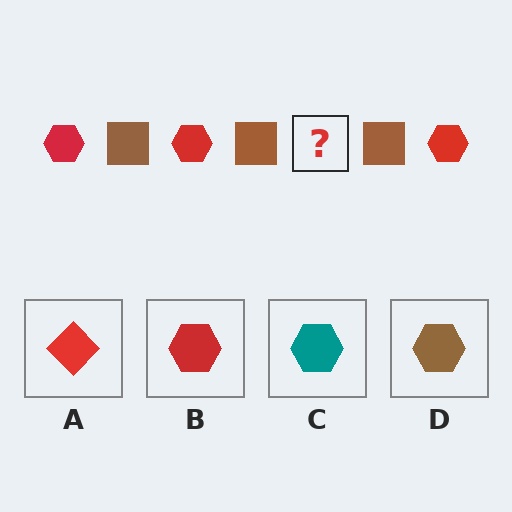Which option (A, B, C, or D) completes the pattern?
B.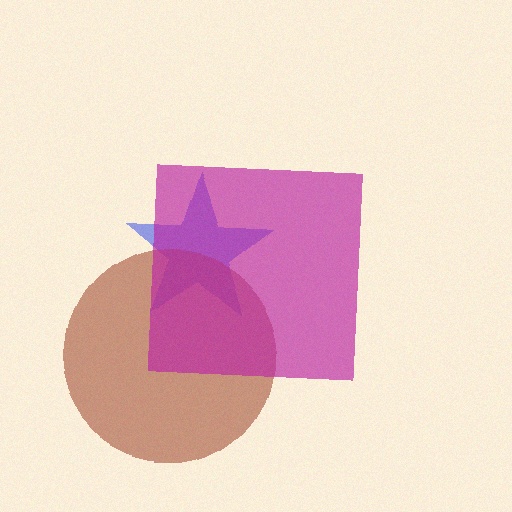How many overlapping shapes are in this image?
There are 3 overlapping shapes in the image.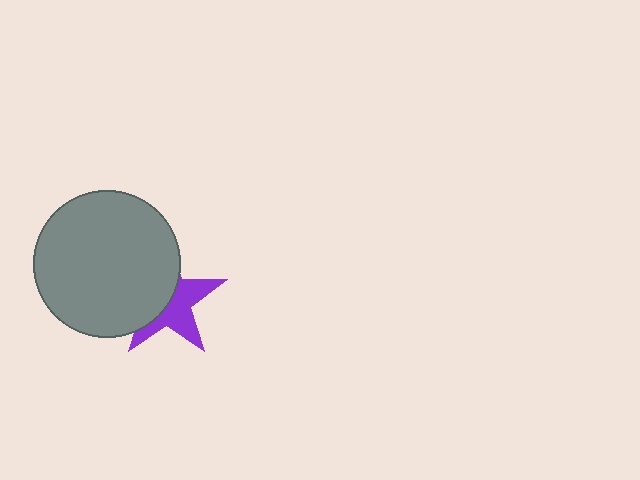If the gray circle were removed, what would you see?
You would see the complete purple star.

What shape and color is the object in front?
The object in front is a gray circle.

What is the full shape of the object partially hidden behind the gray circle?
The partially hidden object is a purple star.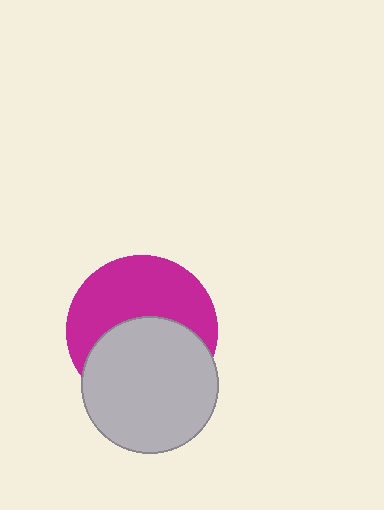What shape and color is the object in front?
The object in front is a light gray circle.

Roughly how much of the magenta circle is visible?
About half of it is visible (roughly 52%).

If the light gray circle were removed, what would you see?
You would see the complete magenta circle.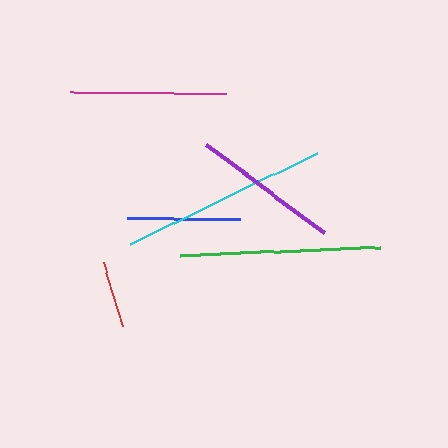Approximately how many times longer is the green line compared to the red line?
The green line is approximately 3.0 times the length of the red line.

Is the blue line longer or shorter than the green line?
The green line is longer than the blue line.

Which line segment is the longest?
The cyan line is the longest at approximately 208 pixels.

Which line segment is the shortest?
The red line is the shortest at approximately 67 pixels.